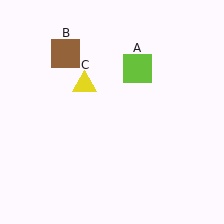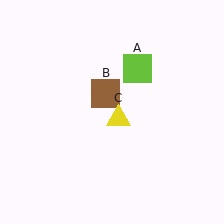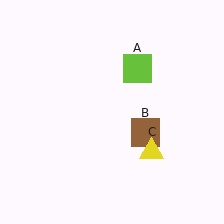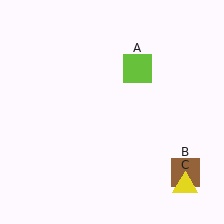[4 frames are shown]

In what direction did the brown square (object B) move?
The brown square (object B) moved down and to the right.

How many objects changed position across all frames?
2 objects changed position: brown square (object B), yellow triangle (object C).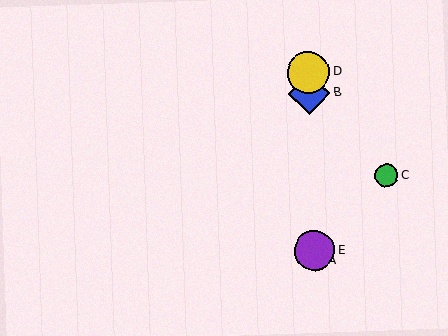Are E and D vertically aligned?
Yes, both are at x≈314.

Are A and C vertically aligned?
No, A is at x≈315 and C is at x≈387.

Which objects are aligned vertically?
Objects A, B, D, E are aligned vertically.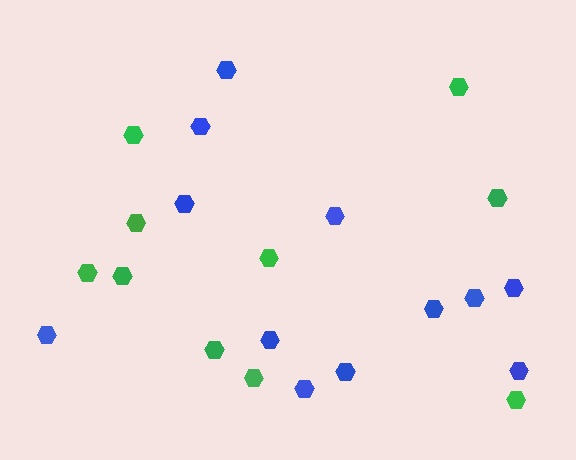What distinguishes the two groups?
There are 2 groups: one group of blue hexagons (12) and one group of green hexagons (10).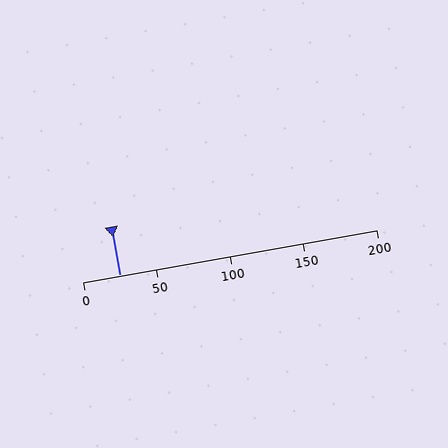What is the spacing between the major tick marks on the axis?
The major ticks are spaced 50 apart.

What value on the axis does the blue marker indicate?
The marker indicates approximately 25.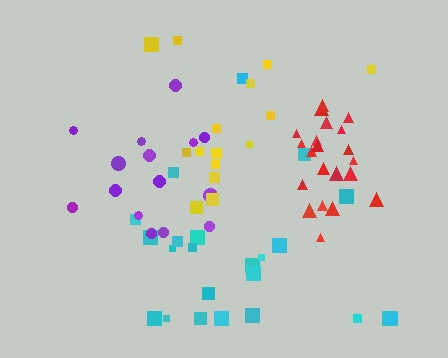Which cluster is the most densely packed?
Red.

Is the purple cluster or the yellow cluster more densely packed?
Purple.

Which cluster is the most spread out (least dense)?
Yellow.